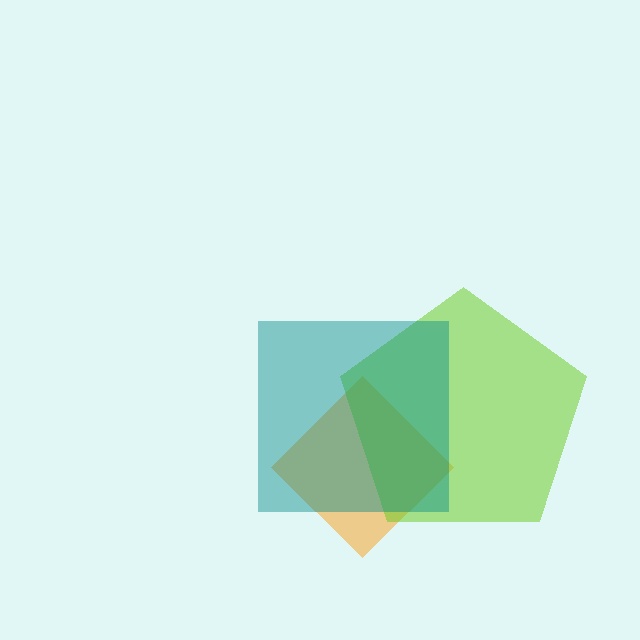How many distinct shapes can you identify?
There are 3 distinct shapes: an orange diamond, a lime pentagon, a teal square.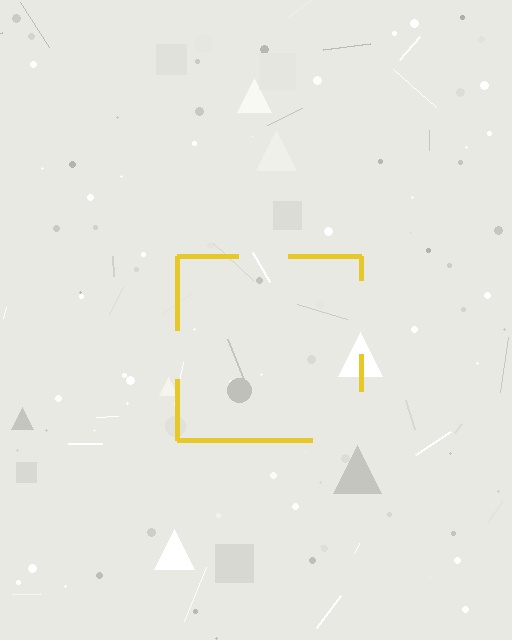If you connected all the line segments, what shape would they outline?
They would outline a square.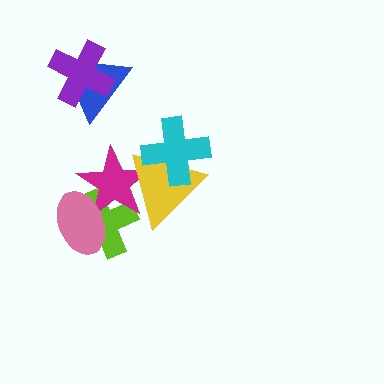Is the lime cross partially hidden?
Yes, it is partially covered by another shape.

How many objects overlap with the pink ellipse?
2 objects overlap with the pink ellipse.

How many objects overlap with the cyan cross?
1 object overlaps with the cyan cross.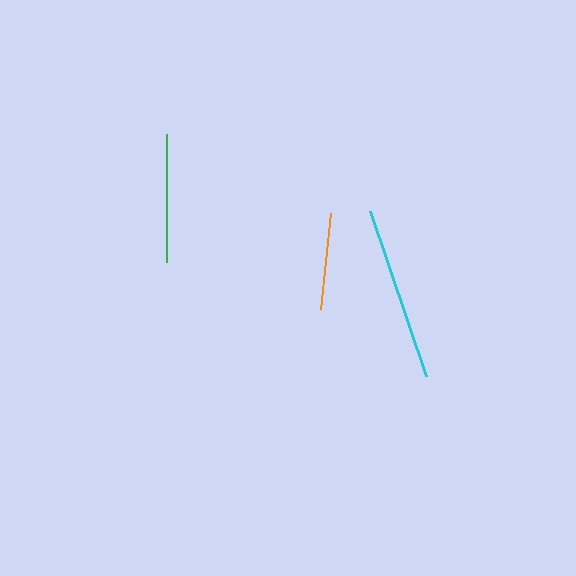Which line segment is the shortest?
The orange line is the shortest at approximately 96 pixels.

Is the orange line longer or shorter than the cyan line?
The cyan line is longer than the orange line.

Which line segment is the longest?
The cyan line is the longest at approximately 175 pixels.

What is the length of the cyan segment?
The cyan segment is approximately 175 pixels long.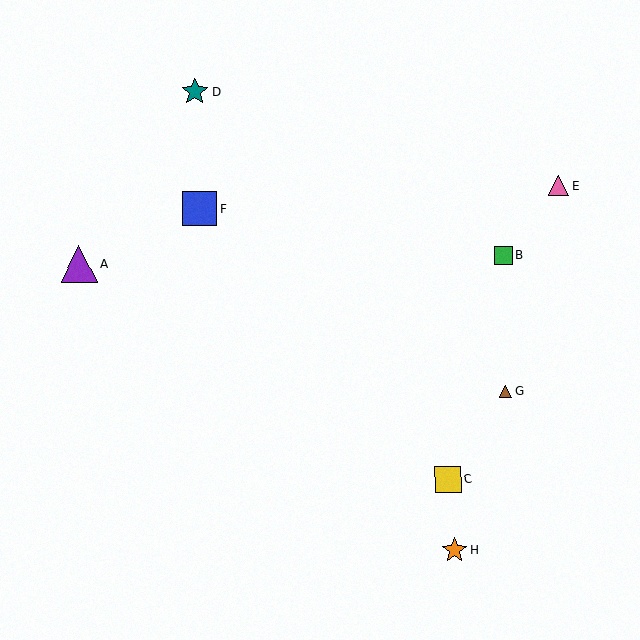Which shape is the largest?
The purple triangle (labeled A) is the largest.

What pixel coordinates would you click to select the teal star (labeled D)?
Click at (195, 92) to select the teal star D.